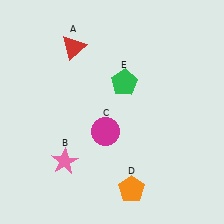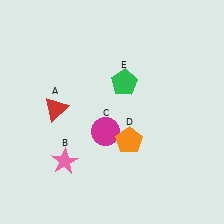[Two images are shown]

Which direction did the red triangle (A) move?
The red triangle (A) moved down.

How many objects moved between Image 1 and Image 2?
2 objects moved between the two images.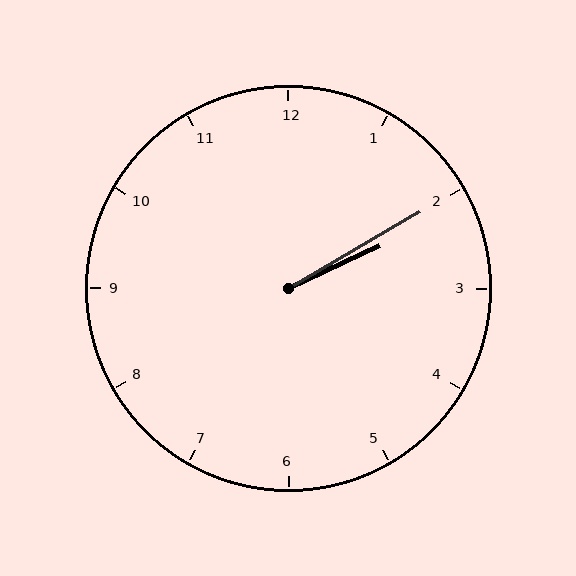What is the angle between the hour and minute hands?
Approximately 5 degrees.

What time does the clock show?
2:10.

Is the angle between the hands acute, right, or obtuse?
It is acute.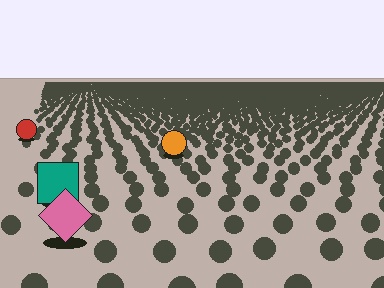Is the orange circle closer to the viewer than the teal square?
No. The teal square is closer — you can tell from the texture gradient: the ground texture is coarser near it.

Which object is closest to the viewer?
The pink diamond is closest. The texture marks near it are larger and more spread out.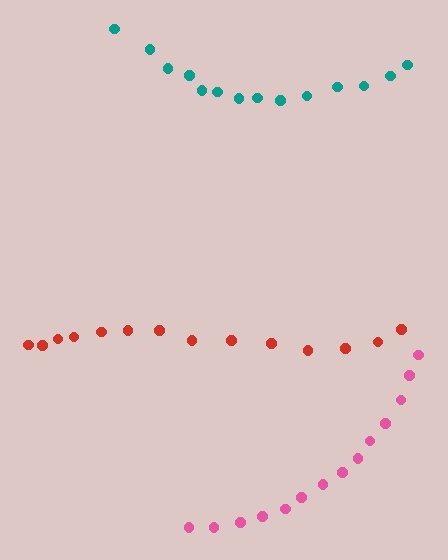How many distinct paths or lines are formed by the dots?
There are 3 distinct paths.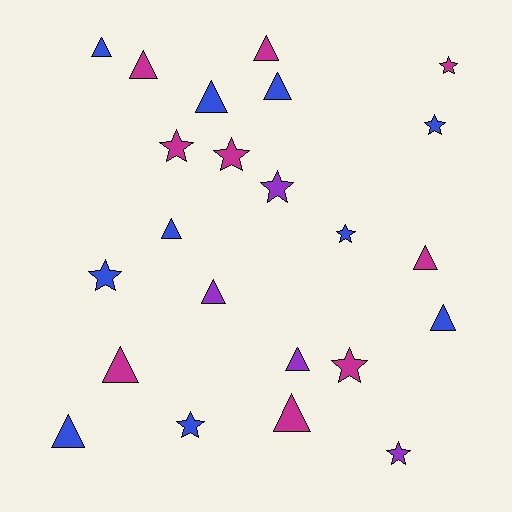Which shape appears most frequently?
Triangle, with 13 objects.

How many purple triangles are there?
There are 2 purple triangles.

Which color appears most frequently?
Blue, with 10 objects.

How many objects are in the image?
There are 23 objects.